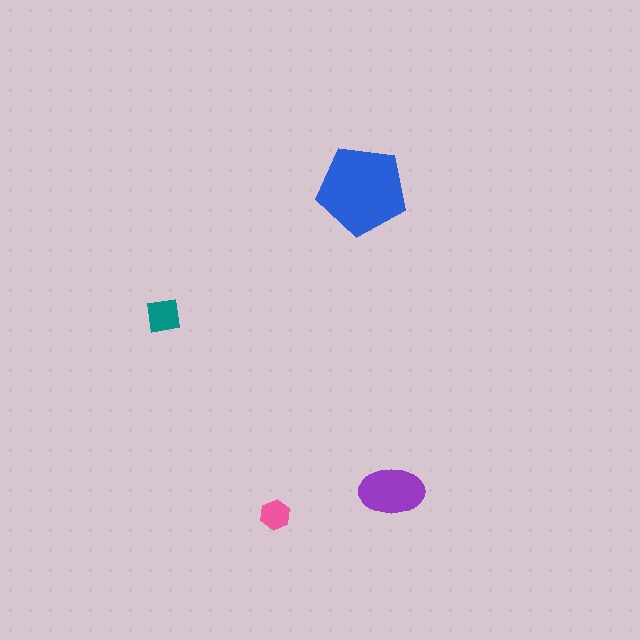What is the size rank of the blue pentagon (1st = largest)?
1st.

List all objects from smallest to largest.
The pink hexagon, the teal square, the purple ellipse, the blue pentagon.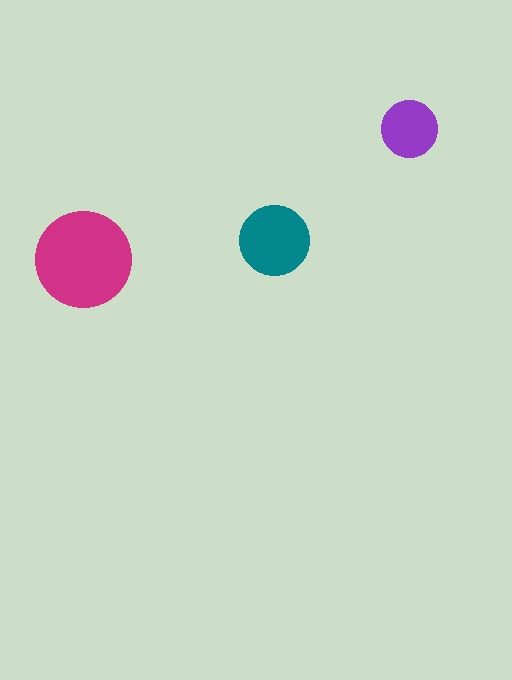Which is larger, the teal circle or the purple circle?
The teal one.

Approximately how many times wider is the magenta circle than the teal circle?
About 1.5 times wider.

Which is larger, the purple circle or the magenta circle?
The magenta one.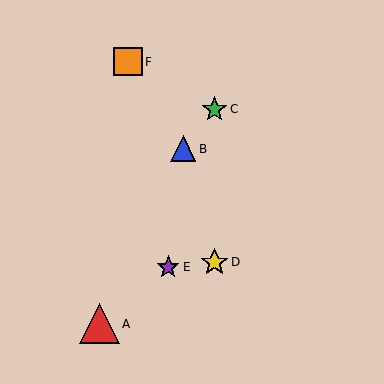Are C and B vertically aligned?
No, C is at x≈214 and B is at x≈183.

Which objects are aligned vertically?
Objects C, D are aligned vertically.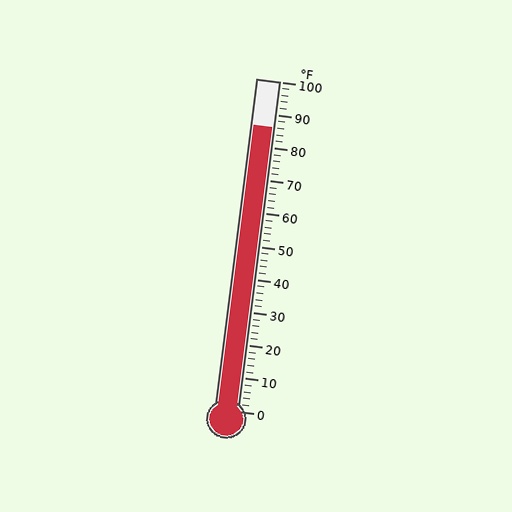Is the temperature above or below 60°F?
The temperature is above 60°F.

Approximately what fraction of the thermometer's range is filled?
The thermometer is filled to approximately 85% of its range.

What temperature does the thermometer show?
The thermometer shows approximately 86°F.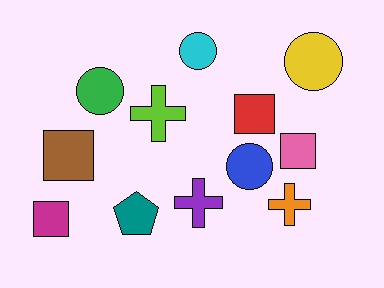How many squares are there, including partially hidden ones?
There are 4 squares.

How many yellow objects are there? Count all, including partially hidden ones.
There is 1 yellow object.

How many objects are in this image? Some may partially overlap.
There are 12 objects.